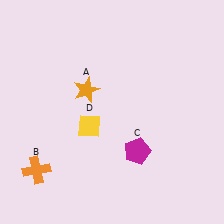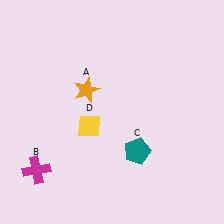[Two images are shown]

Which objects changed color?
B changed from orange to magenta. C changed from magenta to teal.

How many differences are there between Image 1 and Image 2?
There are 2 differences between the two images.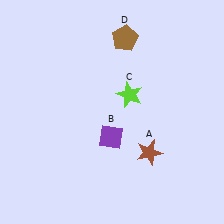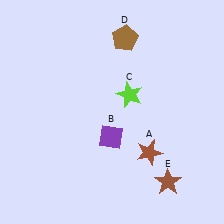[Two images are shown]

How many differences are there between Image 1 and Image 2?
There is 1 difference between the two images.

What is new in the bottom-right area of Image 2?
A brown star (E) was added in the bottom-right area of Image 2.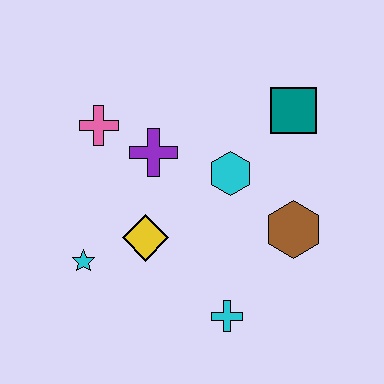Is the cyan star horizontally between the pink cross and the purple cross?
No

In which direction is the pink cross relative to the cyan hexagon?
The pink cross is to the left of the cyan hexagon.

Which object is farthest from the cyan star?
The teal square is farthest from the cyan star.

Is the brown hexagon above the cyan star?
Yes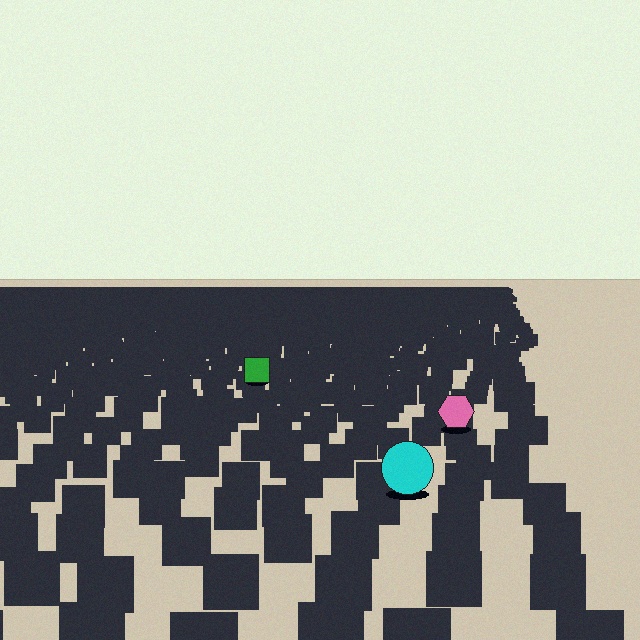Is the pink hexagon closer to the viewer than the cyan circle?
No. The cyan circle is closer — you can tell from the texture gradient: the ground texture is coarser near it.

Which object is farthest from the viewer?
The green square is farthest from the viewer. It appears smaller and the ground texture around it is denser.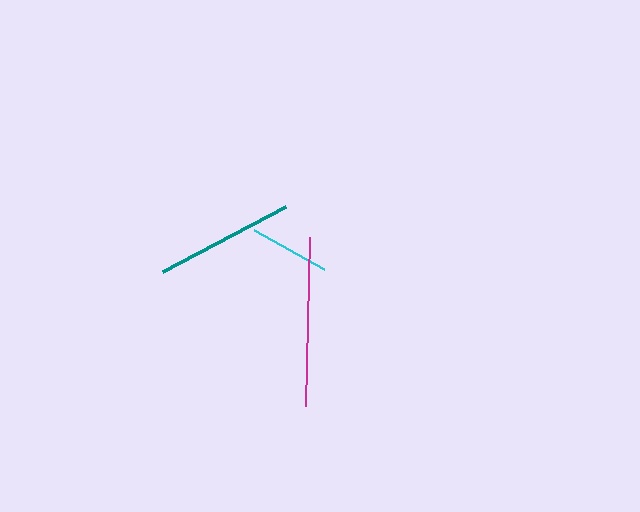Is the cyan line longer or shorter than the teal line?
The teal line is longer than the cyan line.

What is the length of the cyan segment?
The cyan segment is approximately 79 pixels long.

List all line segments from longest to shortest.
From longest to shortest: magenta, teal, cyan.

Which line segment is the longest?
The magenta line is the longest at approximately 169 pixels.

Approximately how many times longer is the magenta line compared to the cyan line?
The magenta line is approximately 2.1 times the length of the cyan line.